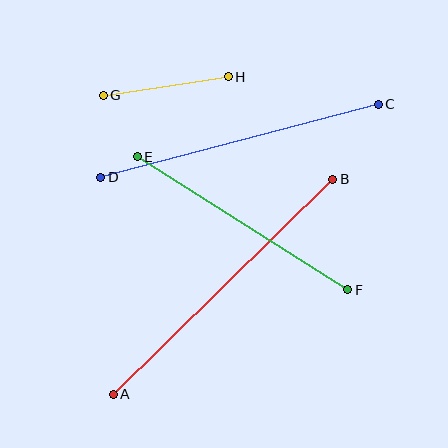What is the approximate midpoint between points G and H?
The midpoint is at approximately (166, 86) pixels.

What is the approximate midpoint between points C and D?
The midpoint is at approximately (239, 141) pixels.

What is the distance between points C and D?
The distance is approximately 287 pixels.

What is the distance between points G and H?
The distance is approximately 126 pixels.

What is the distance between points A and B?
The distance is approximately 307 pixels.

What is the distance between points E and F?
The distance is approximately 249 pixels.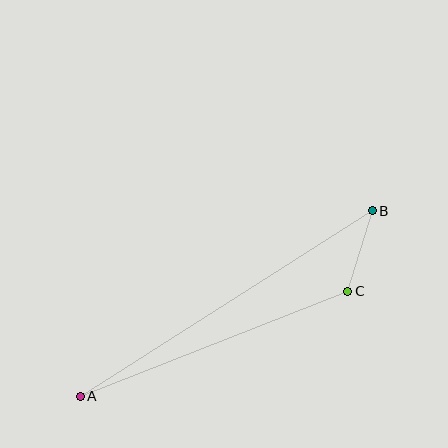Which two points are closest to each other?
Points B and C are closest to each other.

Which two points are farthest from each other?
Points A and B are farthest from each other.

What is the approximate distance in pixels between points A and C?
The distance between A and C is approximately 287 pixels.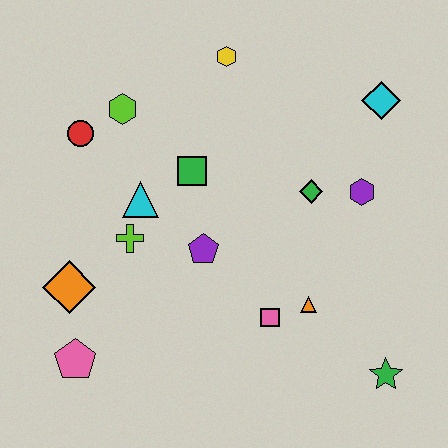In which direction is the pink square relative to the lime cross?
The pink square is to the right of the lime cross.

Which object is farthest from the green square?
The green star is farthest from the green square.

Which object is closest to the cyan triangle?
The lime cross is closest to the cyan triangle.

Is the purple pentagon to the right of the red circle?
Yes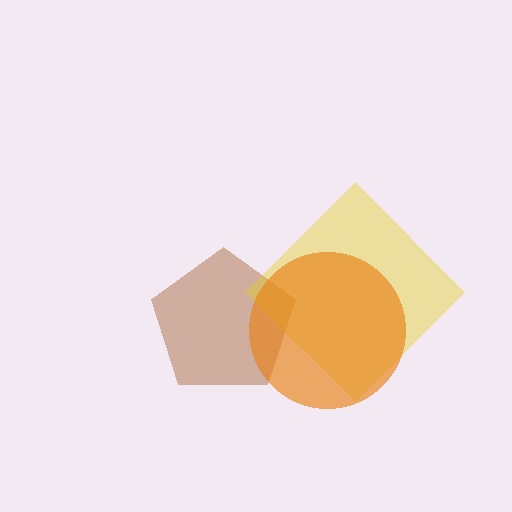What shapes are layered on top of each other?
The layered shapes are: a brown pentagon, a yellow diamond, an orange circle.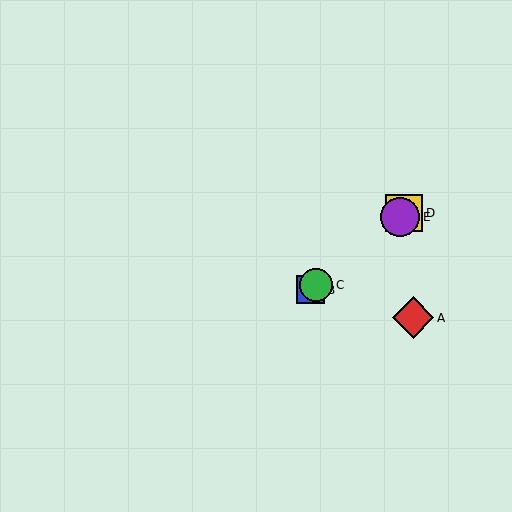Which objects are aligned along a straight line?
Objects B, C, D, E are aligned along a straight line.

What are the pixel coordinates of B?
Object B is at (310, 290).